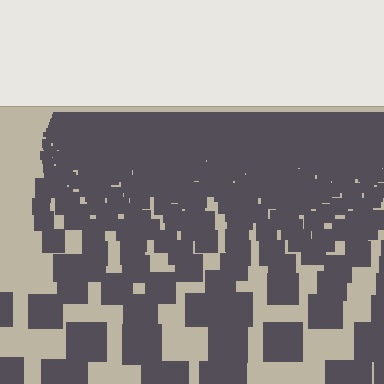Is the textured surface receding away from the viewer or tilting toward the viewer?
The surface is receding away from the viewer. Texture elements get smaller and denser toward the top.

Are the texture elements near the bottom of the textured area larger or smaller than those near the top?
Larger. Near the bottom, elements are closer to the viewer and appear at a bigger on-screen size.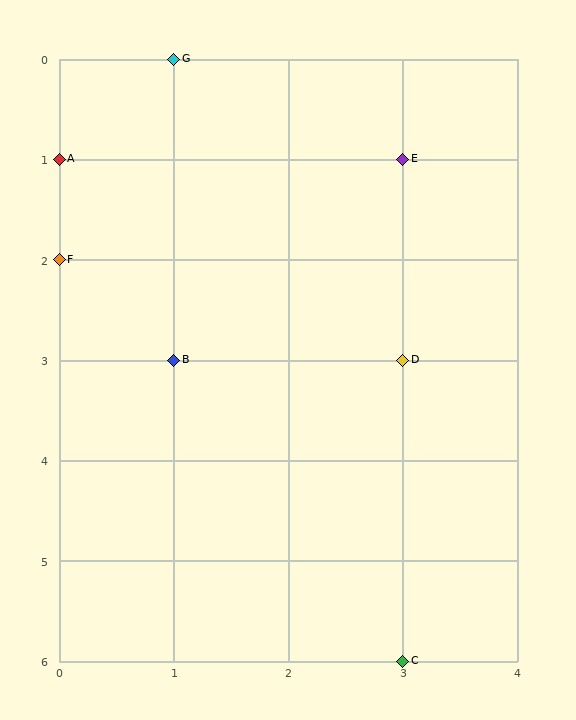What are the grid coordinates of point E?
Point E is at grid coordinates (3, 1).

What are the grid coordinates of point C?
Point C is at grid coordinates (3, 6).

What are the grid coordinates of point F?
Point F is at grid coordinates (0, 2).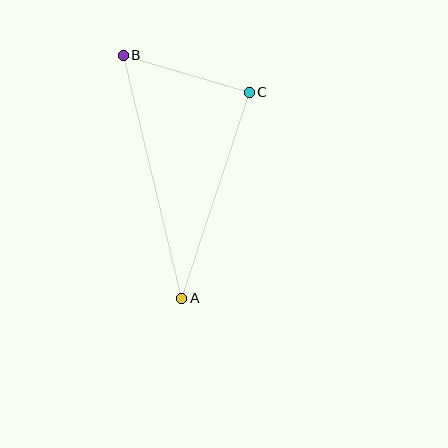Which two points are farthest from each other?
Points A and B are farthest from each other.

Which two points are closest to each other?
Points B and C are closest to each other.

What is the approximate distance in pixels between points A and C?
The distance between A and C is approximately 217 pixels.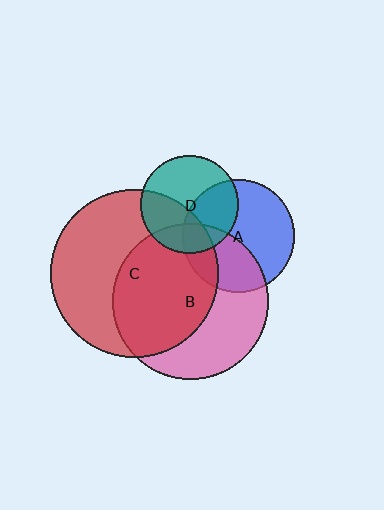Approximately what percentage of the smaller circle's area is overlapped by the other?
Approximately 40%.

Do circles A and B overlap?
Yes.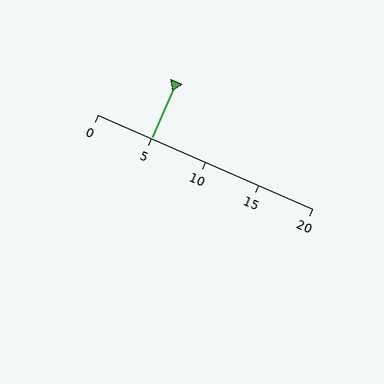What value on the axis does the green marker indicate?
The marker indicates approximately 5.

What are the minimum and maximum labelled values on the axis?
The axis runs from 0 to 20.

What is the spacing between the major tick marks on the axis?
The major ticks are spaced 5 apart.